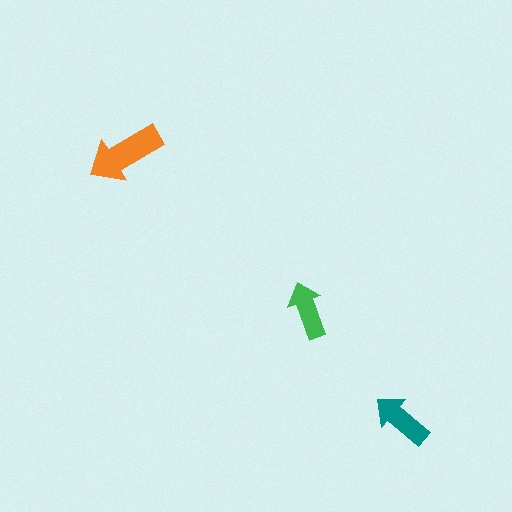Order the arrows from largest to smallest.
the orange one, the teal one, the green one.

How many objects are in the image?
There are 3 objects in the image.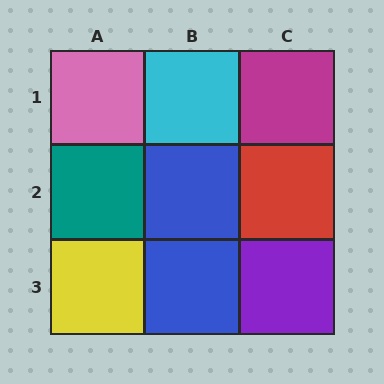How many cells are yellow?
1 cell is yellow.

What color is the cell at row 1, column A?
Pink.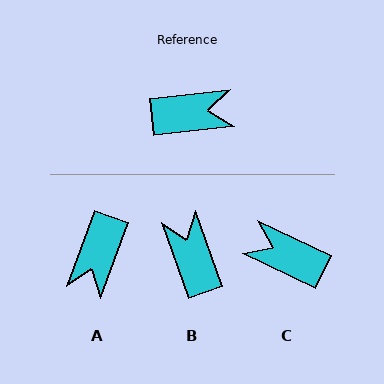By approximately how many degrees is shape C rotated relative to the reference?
Approximately 148 degrees counter-clockwise.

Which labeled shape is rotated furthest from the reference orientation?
C, about 148 degrees away.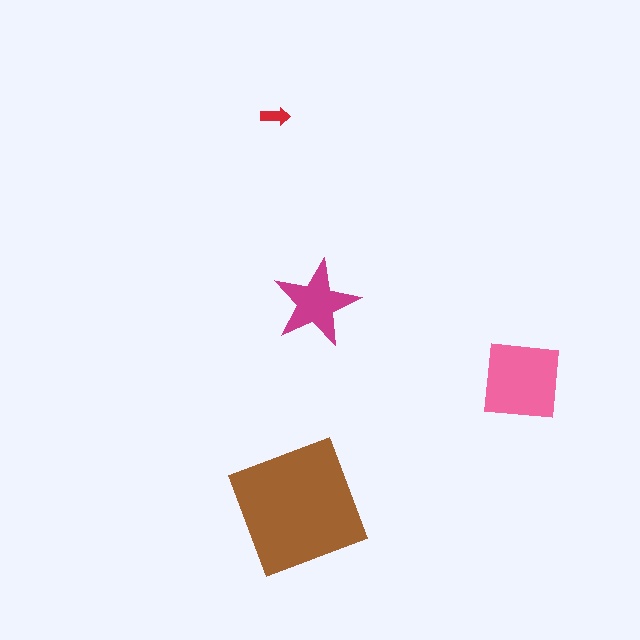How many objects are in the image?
There are 4 objects in the image.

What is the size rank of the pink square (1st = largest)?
2nd.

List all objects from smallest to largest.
The red arrow, the magenta star, the pink square, the brown square.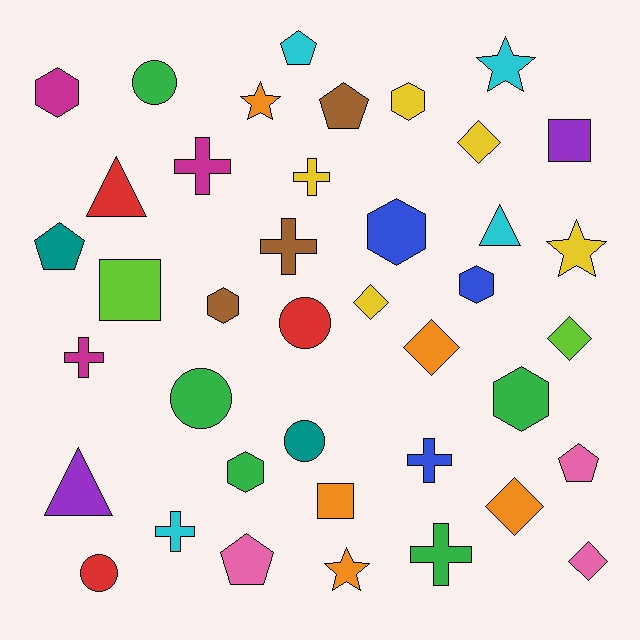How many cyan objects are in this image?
There are 4 cyan objects.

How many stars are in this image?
There are 4 stars.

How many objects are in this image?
There are 40 objects.